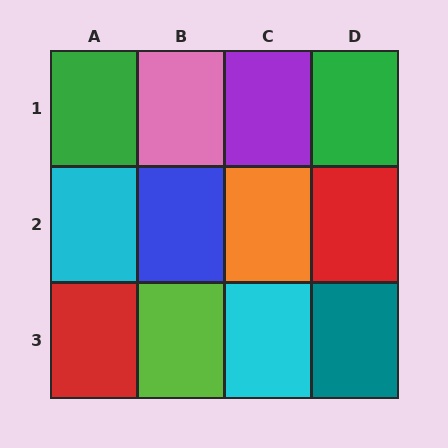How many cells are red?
2 cells are red.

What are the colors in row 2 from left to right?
Cyan, blue, orange, red.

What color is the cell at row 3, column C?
Cyan.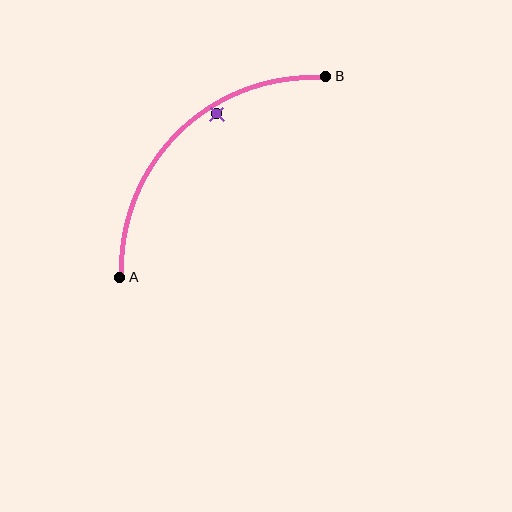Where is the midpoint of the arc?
The arc midpoint is the point on the curve farthest from the straight line joining A and B. It sits above and to the left of that line.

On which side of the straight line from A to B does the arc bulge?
The arc bulges above and to the left of the straight line connecting A and B.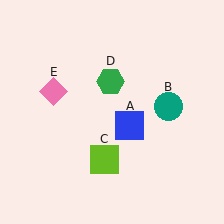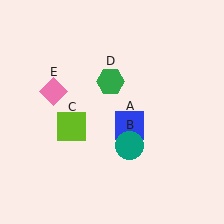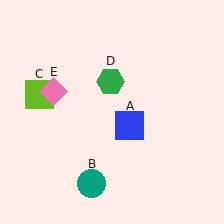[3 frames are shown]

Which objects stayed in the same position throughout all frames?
Blue square (object A) and green hexagon (object D) and pink diamond (object E) remained stationary.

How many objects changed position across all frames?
2 objects changed position: teal circle (object B), lime square (object C).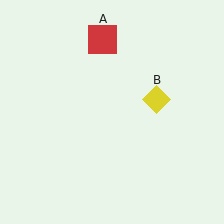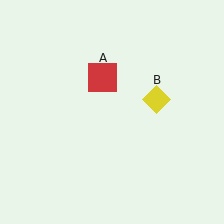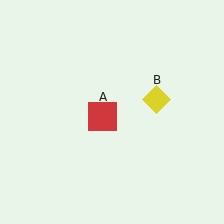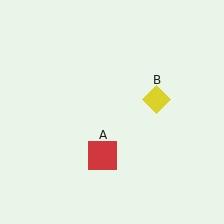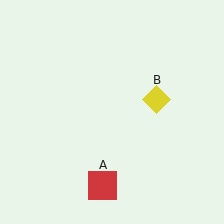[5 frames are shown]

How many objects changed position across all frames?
1 object changed position: red square (object A).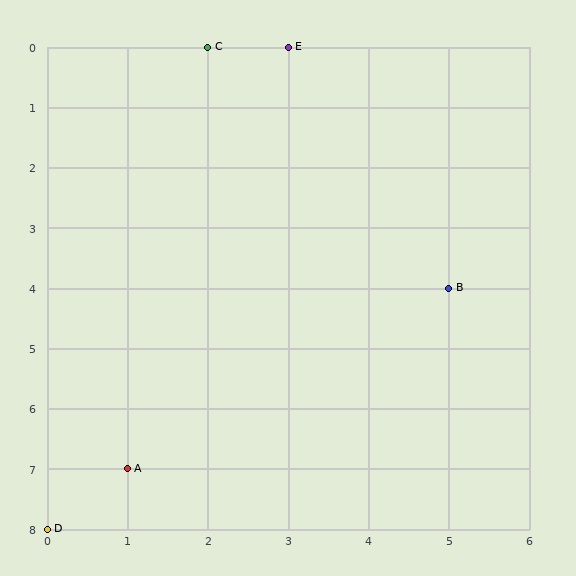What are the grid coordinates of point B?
Point B is at grid coordinates (5, 4).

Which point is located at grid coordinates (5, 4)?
Point B is at (5, 4).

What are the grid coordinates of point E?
Point E is at grid coordinates (3, 0).